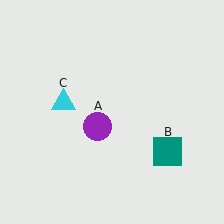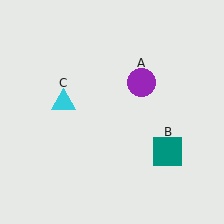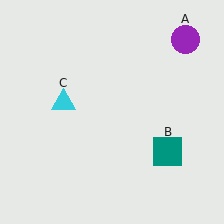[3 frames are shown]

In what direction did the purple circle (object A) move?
The purple circle (object A) moved up and to the right.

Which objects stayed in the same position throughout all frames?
Teal square (object B) and cyan triangle (object C) remained stationary.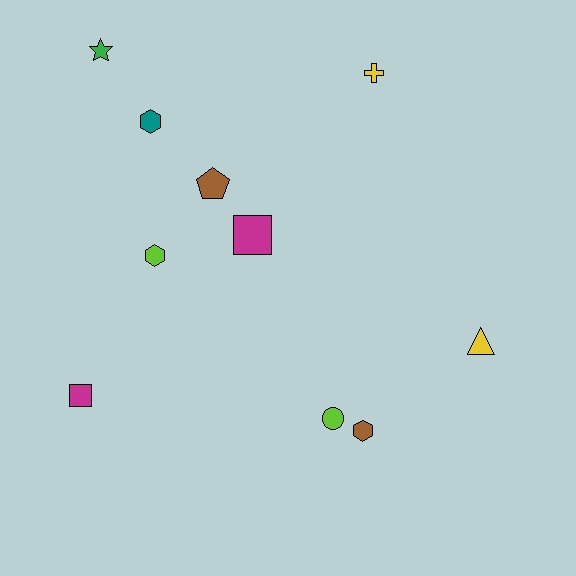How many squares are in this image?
There are 2 squares.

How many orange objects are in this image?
There are no orange objects.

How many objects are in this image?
There are 10 objects.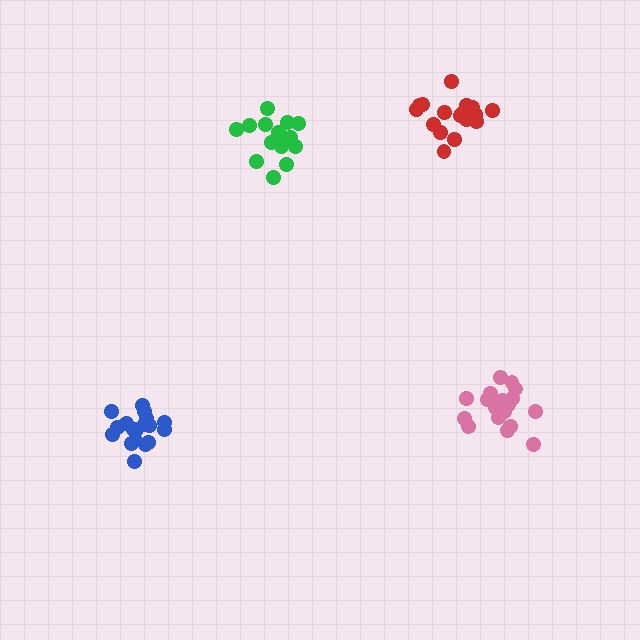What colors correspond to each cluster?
The clusters are colored: green, pink, red, blue.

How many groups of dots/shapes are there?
There are 4 groups.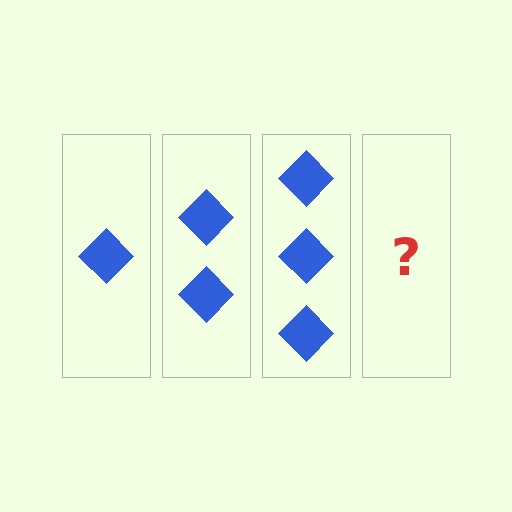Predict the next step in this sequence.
The next step is 4 diamonds.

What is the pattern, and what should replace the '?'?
The pattern is that each step adds one more diamond. The '?' should be 4 diamonds.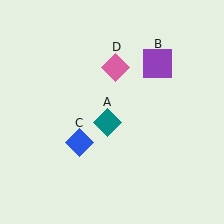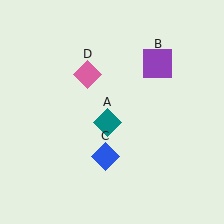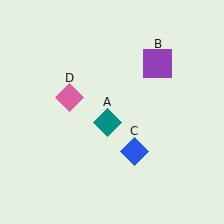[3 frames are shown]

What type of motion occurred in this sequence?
The blue diamond (object C), pink diamond (object D) rotated counterclockwise around the center of the scene.